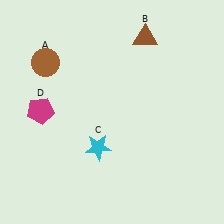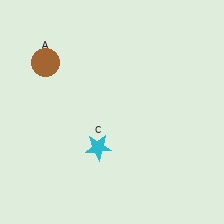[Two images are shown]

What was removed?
The brown triangle (B), the magenta pentagon (D) were removed in Image 2.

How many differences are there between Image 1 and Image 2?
There are 2 differences between the two images.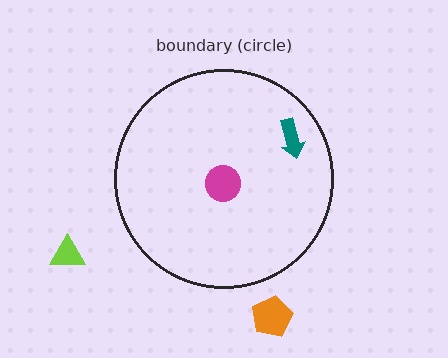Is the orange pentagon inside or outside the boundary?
Outside.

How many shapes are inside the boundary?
2 inside, 2 outside.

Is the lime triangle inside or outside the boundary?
Outside.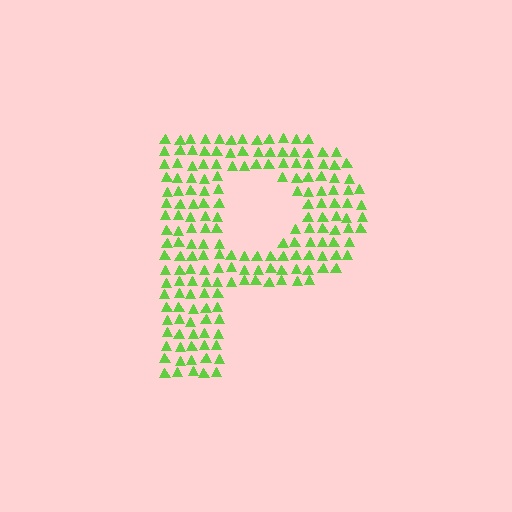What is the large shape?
The large shape is the letter P.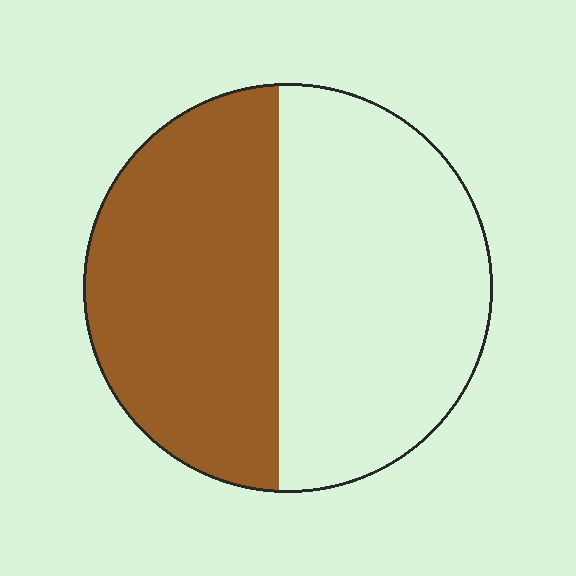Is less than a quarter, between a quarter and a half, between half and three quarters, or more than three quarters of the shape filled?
Between a quarter and a half.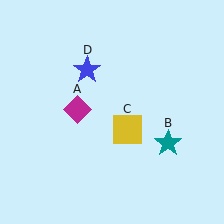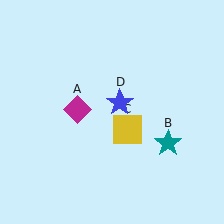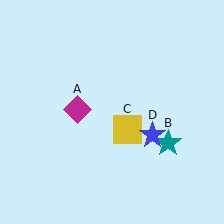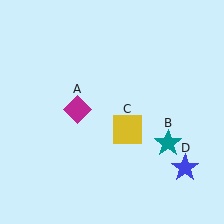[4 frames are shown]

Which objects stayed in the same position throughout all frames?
Magenta diamond (object A) and teal star (object B) and yellow square (object C) remained stationary.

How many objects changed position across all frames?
1 object changed position: blue star (object D).